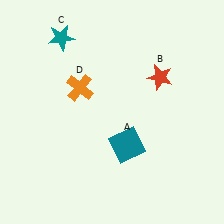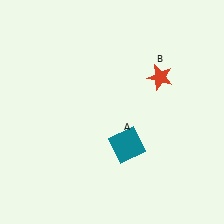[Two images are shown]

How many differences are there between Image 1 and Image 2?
There are 2 differences between the two images.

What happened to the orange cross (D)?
The orange cross (D) was removed in Image 2. It was in the top-left area of Image 1.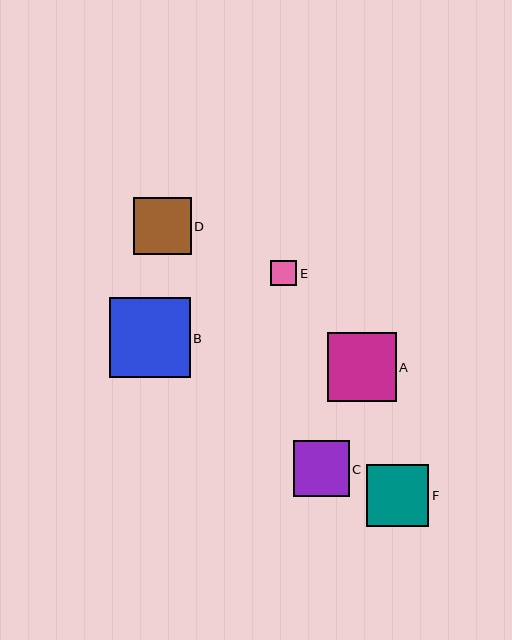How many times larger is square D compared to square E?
Square D is approximately 2.2 times the size of square E.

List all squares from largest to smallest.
From largest to smallest: B, A, F, D, C, E.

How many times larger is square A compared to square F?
Square A is approximately 1.1 times the size of square F.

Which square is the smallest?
Square E is the smallest with a size of approximately 26 pixels.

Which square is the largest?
Square B is the largest with a size of approximately 81 pixels.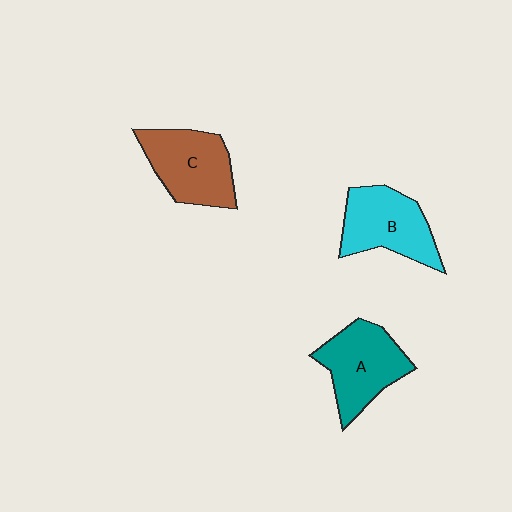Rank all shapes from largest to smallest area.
From largest to smallest: A (teal), C (brown), B (cyan).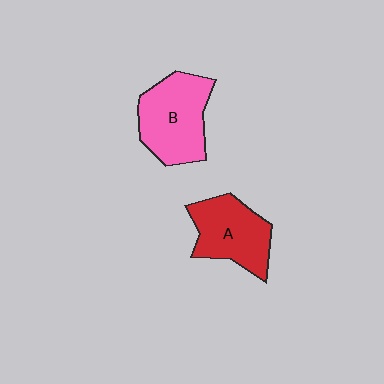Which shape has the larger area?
Shape B (pink).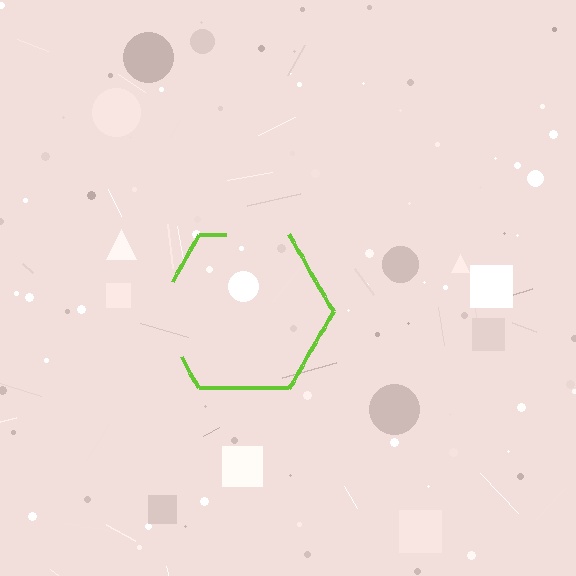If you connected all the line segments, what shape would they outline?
They would outline a hexagon.